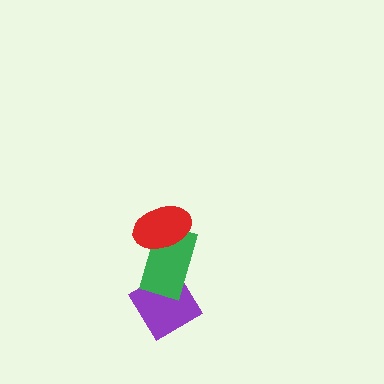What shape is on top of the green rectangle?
The red ellipse is on top of the green rectangle.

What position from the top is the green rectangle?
The green rectangle is 2nd from the top.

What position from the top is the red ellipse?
The red ellipse is 1st from the top.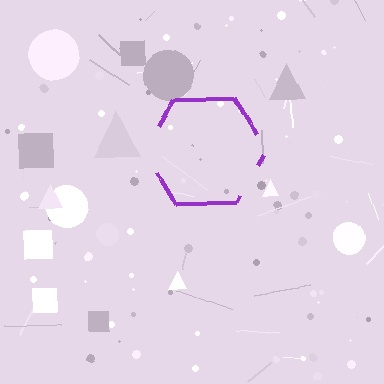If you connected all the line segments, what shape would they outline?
They would outline a hexagon.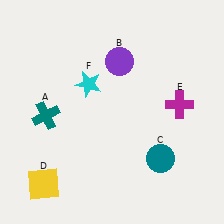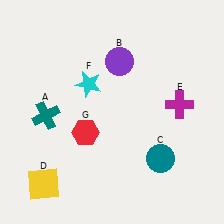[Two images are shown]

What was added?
A red hexagon (G) was added in Image 2.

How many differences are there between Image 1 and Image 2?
There is 1 difference between the two images.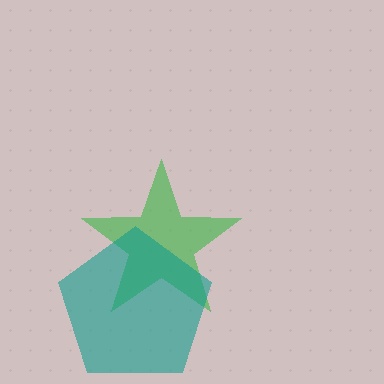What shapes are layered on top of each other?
The layered shapes are: a green star, a teal pentagon.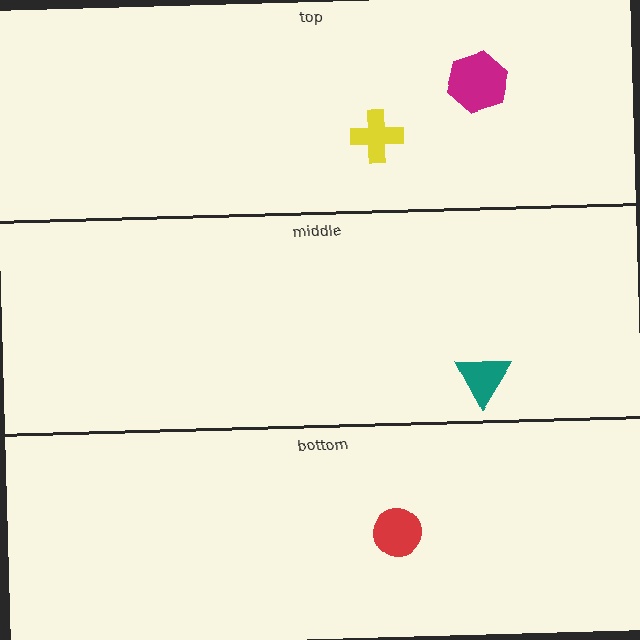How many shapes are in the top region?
2.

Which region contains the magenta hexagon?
The top region.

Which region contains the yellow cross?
The top region.